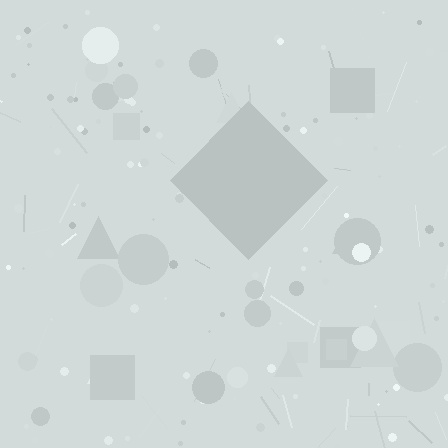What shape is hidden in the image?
A diamond is hidden in the image.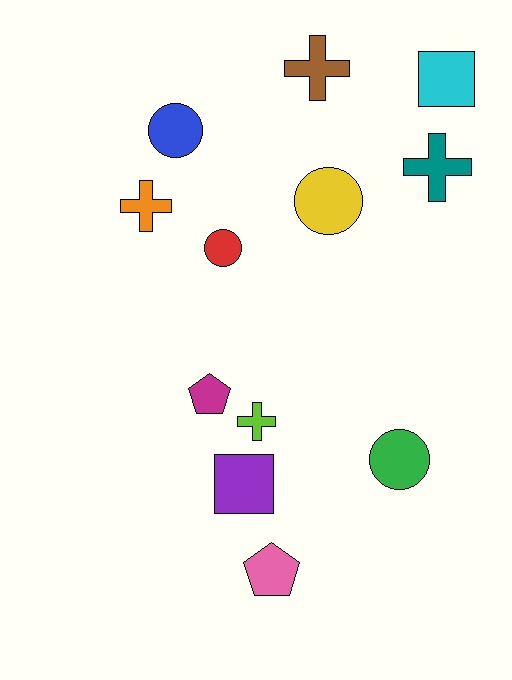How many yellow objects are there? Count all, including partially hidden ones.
There is 1 yellow object.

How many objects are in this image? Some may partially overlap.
There are 12 objects.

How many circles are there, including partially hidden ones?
There are 4 circles.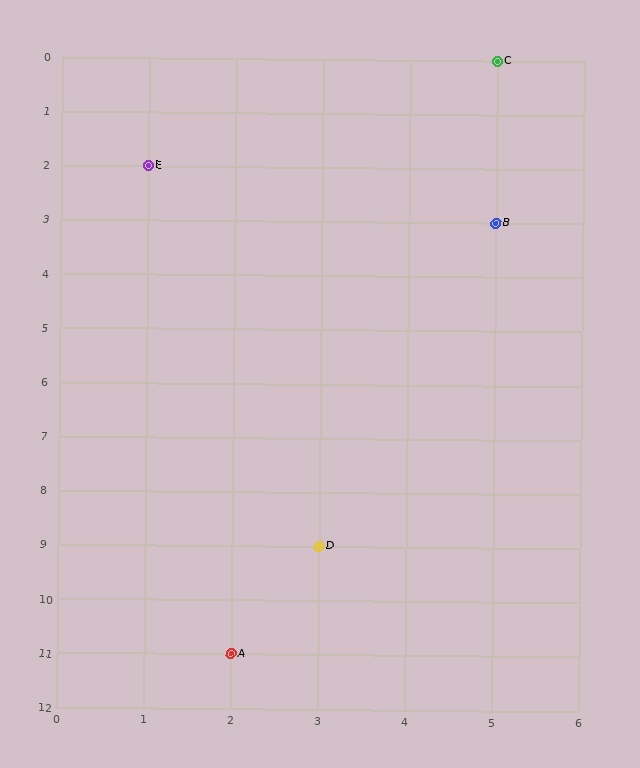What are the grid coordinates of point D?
Point D is at grid coordinates (3, 9).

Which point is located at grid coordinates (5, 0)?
Point C is at (5, 0).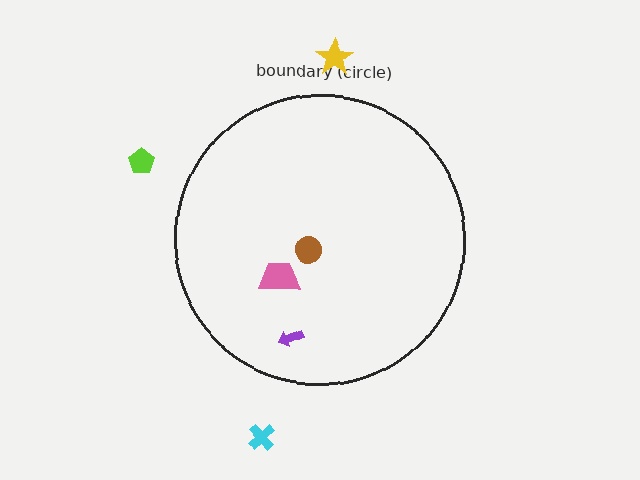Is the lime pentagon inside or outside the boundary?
Outside.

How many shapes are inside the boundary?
3 inside, 3 outside.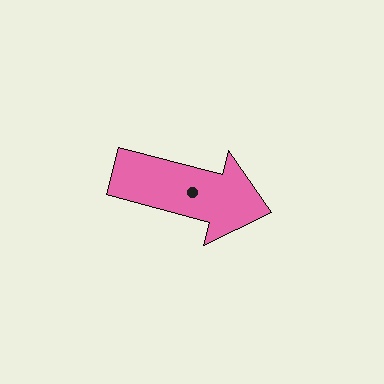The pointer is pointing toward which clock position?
Roughly 3 o'clock.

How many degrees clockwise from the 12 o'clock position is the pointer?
Approximately 105 degrees.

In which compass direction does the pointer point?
East.